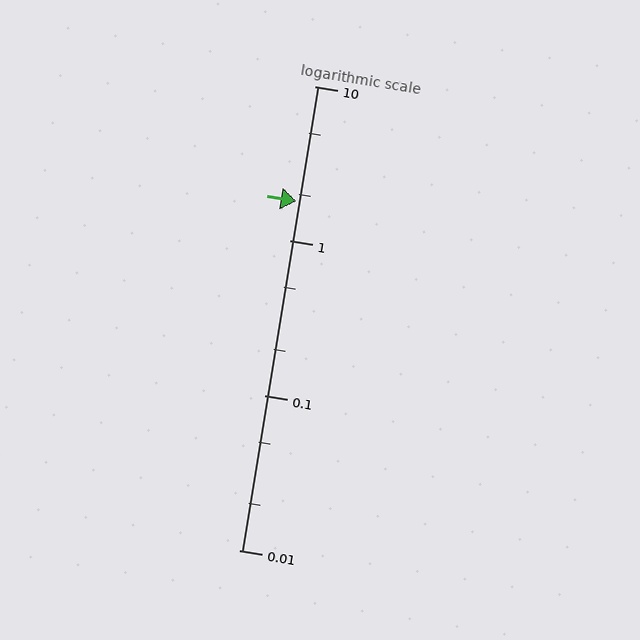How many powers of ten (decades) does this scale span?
The scale spans 3 decades, from 0.01 to 10.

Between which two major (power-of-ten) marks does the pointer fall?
The pointer is between 1 and 10.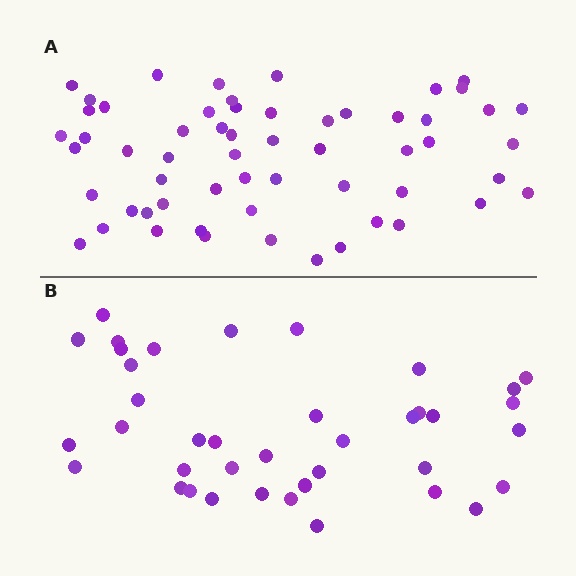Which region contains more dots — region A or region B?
Region A (the top region) has more dots.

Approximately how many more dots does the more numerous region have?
Region A has approximately 20 more dots than region B.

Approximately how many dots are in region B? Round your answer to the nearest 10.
About 40 dots. (The exact count is 39, which rounds to 40.)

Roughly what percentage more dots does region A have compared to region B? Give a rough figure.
About 50% more.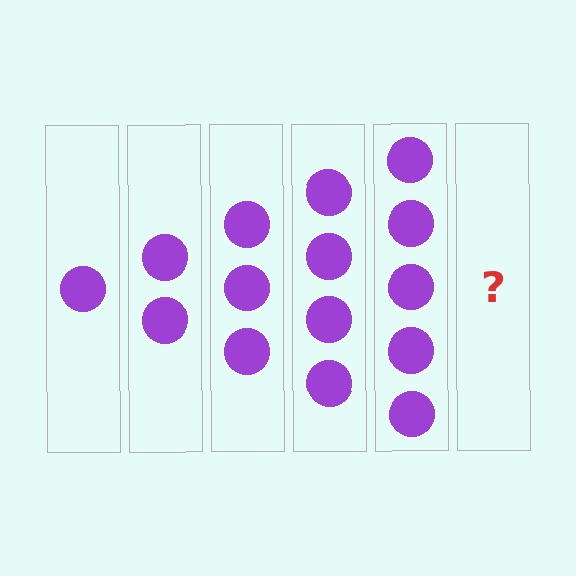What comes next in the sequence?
The next element should be 6 circles.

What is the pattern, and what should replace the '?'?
The pattern is that each step adds one more circle. The '?' should be 6 circles.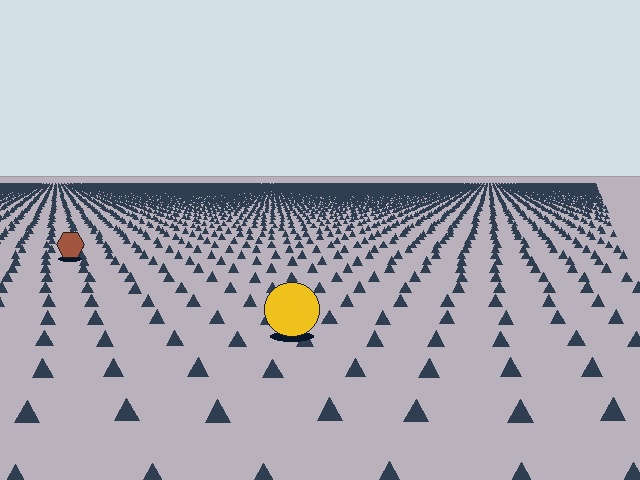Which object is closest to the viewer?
The yellow circle is closest. The texture marks near it are larger and more spread out.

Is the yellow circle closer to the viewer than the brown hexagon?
Yes. The yellow circle is closer — you can tell from the texture gradient: the ground texture is coarser near it.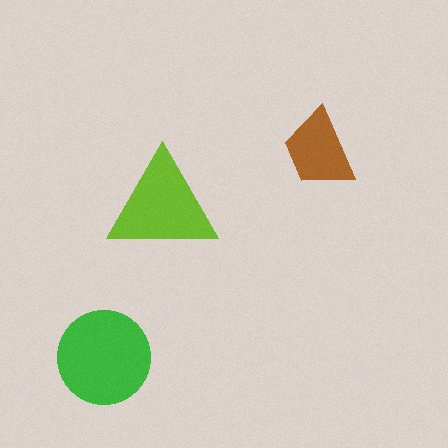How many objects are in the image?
There are 3 objects in the image.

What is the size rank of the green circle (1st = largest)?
1st.